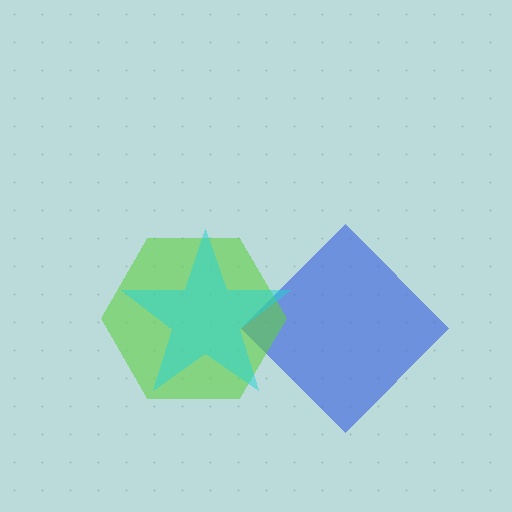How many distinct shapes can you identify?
There are 3 distinct shapes: a blue diamond, a lime hexagon, a cyan star.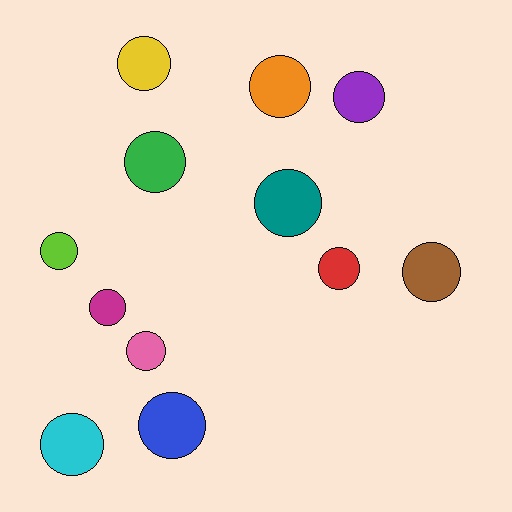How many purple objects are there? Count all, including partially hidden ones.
There is 1 purple object.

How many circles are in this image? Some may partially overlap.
There are 12 circles.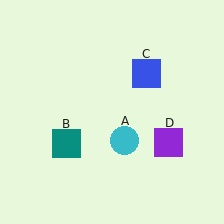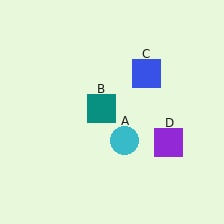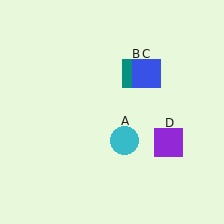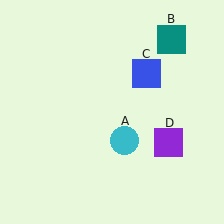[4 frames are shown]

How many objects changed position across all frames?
1 object changed position: teal square (object B).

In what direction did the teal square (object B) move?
The teal square (object B) moved up and to the right.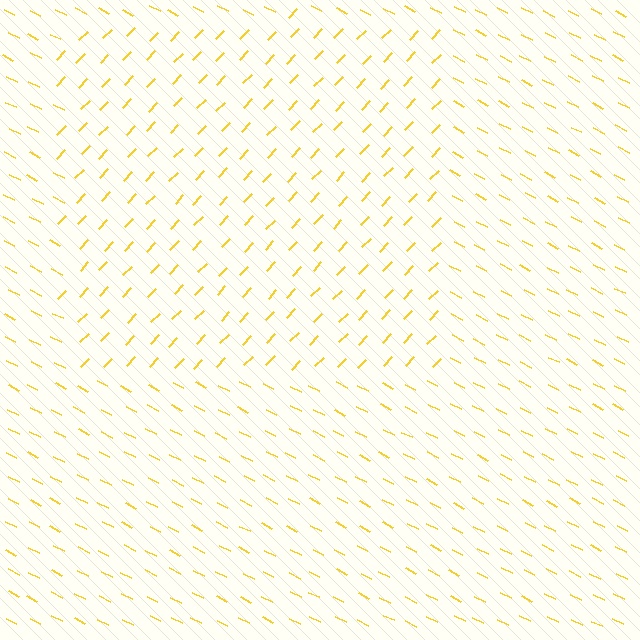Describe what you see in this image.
The image is filled with small yellow line segments. A rectangle region in the image has lines oriented differently from the surrounding lines, creating a visible texture boundary.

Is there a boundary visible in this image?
Yes, there is a texture boundary formed by a change in line orientation.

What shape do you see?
I see a rectangle.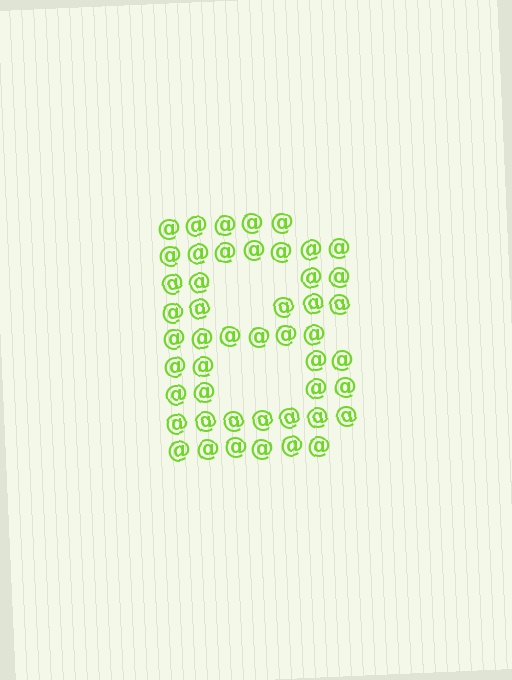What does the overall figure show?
The overall figure shows the letter B.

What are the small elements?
The small elements are at signs.